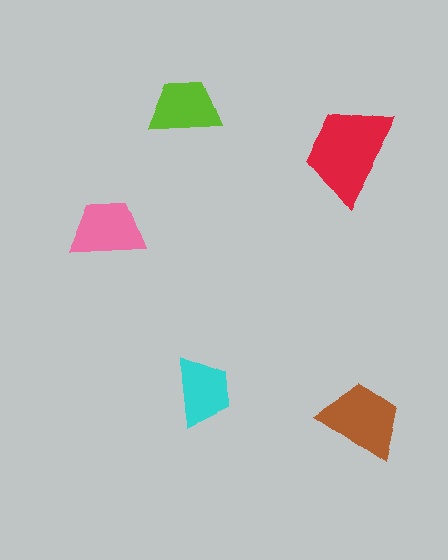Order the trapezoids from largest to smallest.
the red one, the brown one, the pink one, the lime one, the cyan one.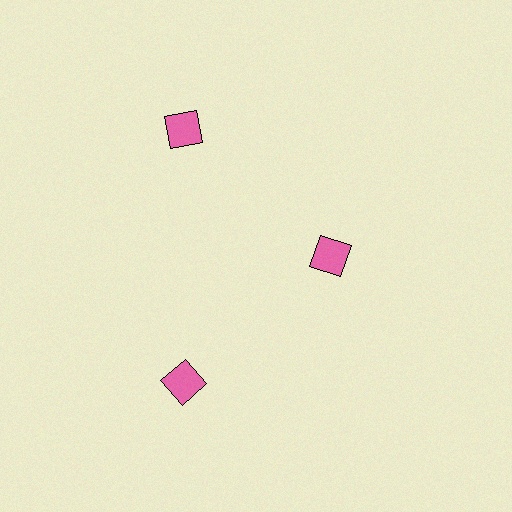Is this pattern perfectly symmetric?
No. The 3 pink diamonds are arranged in a ring, but one element near the 3 o'clock position is pulled inward toward the center, breaking the 3-fold rotational symmetry.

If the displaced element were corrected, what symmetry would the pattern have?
It would have 3-fold rotational symmetry — the pattern would map onto itself every 120 degrees.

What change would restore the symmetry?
The symmetry would be restored by moving it outward, back onto the ring so that all 3 diamonds sit at equal angles and equal distance from the center.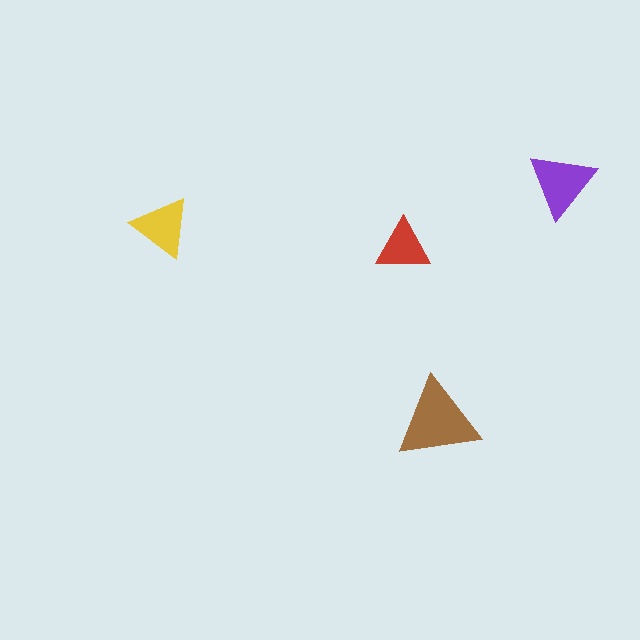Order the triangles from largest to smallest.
the brown one, the purple one, the yellow one, the red one.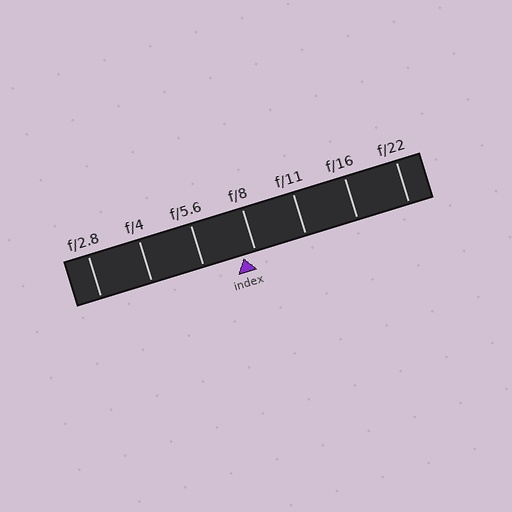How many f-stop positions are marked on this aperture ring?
There are 7 f-stop positions marked.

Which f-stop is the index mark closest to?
The index mark is closest to f/8.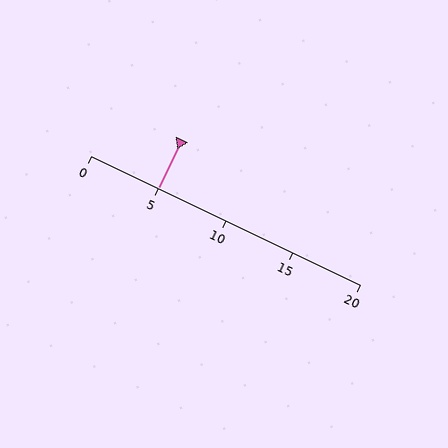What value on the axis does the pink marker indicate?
The marker indicates approximately 5.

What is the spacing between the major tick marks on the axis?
The major ticks are spaced 5 apart.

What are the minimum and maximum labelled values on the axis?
The axis runs from 0 to 20.